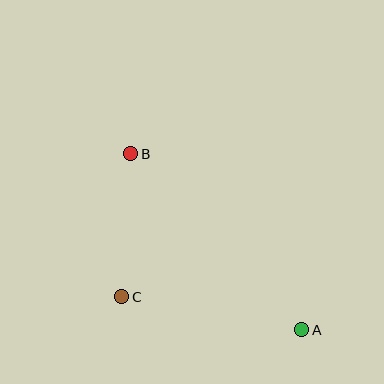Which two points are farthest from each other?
Points A and B are farthest from each other.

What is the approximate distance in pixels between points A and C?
The distance between A and C is approximately 183 pixels.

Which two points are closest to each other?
Points B and C are closest to each other.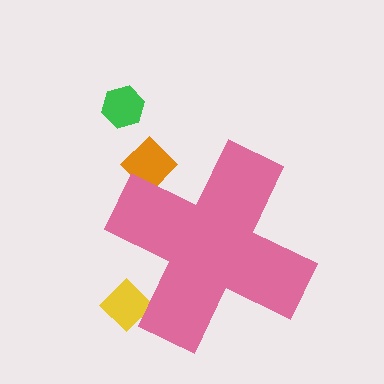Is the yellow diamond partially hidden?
Yes, the yellow diamond is partially hidden behind the pink cross.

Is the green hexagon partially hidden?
No, the green hexagon is fully visible.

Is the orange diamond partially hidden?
Yes, the orange diamond is partially hidden behind the pink cross.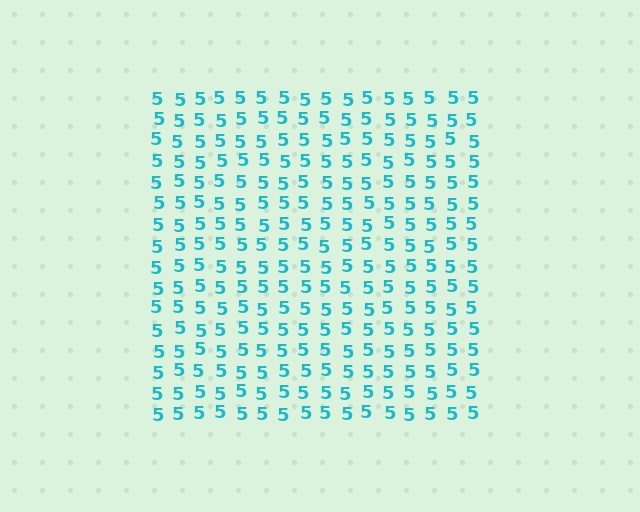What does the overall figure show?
The overall figure shows a square.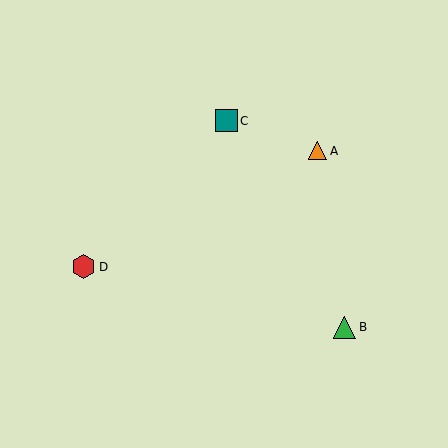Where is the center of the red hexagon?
The center of the red hexagon is at (83, 267).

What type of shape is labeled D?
Shape D is a red hexagon.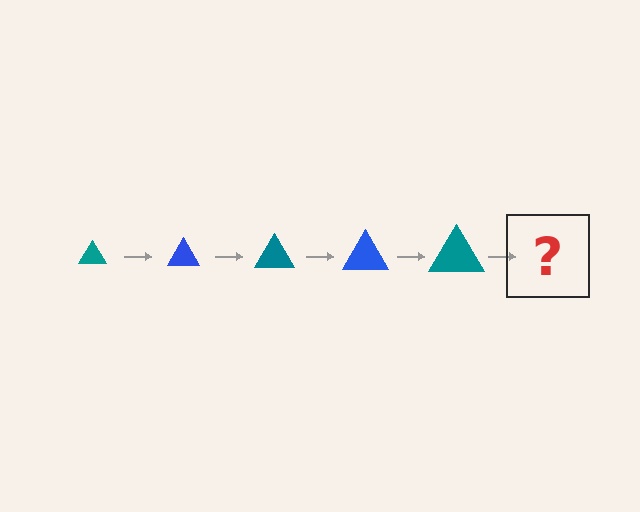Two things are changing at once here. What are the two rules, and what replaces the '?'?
The two rules are that the triangle grows larger each step and the color cycles through teal and blue. The '?' should be a blue triangle, larger than the previous one.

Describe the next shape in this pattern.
It should be a blue triangle, larger than the previous one.